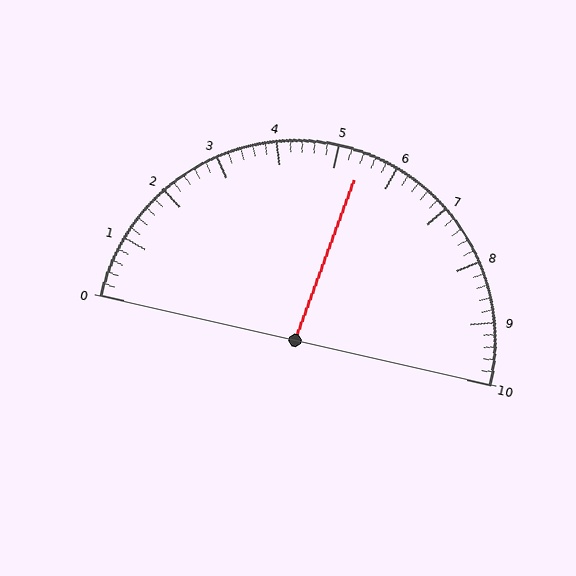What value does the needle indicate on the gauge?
The needle indicates approximately 5.4.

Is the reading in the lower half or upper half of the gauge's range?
The reading is in the upper half of the range (0 to 10).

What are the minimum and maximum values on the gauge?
The gauge ranges from 0 to 10.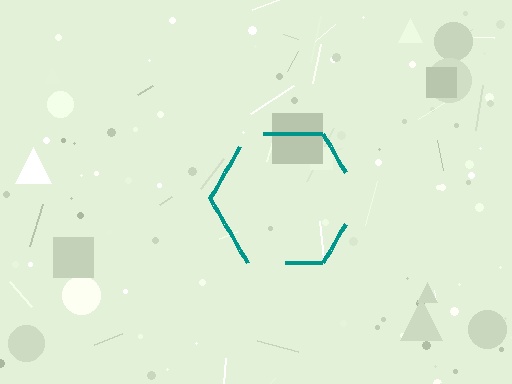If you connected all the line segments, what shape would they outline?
They would outline a hexagon.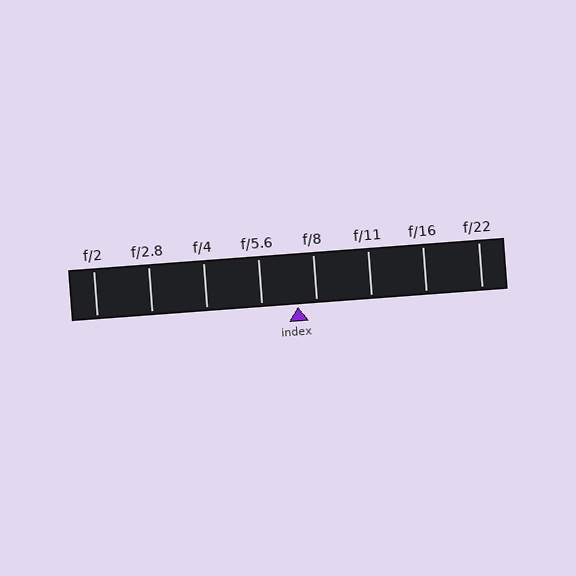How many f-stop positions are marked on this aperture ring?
There are 8 f-stop positions marked.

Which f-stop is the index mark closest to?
The index mark is closest to f/8.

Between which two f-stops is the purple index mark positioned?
The index mark is between f/5.6 and f/8.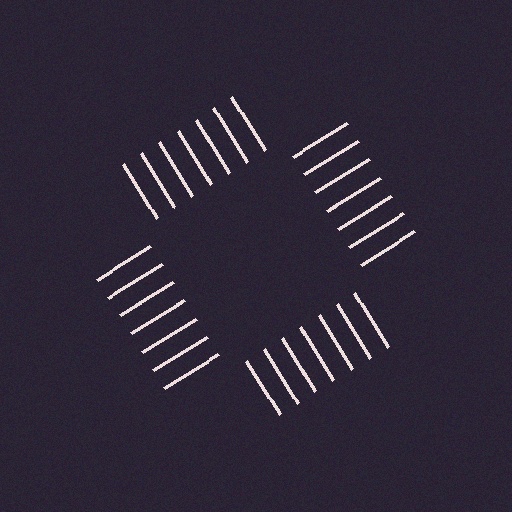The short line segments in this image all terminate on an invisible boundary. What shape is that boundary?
An illusory square — the line segments terminate on its edges but no continuous stroke is drawn.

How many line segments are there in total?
28 — 7 along each of the 4 edges.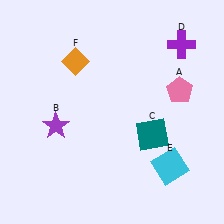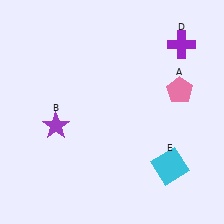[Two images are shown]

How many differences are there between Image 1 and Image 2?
There are 2 differences between the two images.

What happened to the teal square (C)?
The teal square (C) was removed in Image 2. It was in the bottom-right area of Image 1.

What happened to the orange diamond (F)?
The orange diamond (F) was removed in Image 2. It was in the top-left area of Image 1.